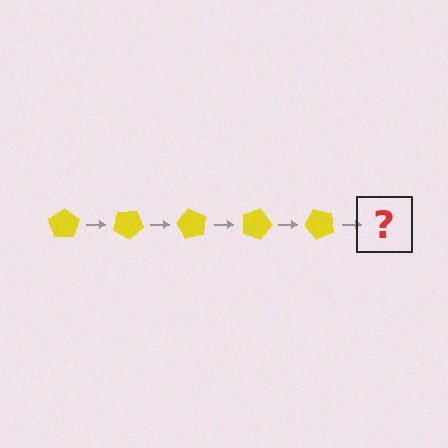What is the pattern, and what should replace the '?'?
The pattern is that the pentagon rotates 30 degrees each step. The '?' should be a yellow pentagon rotated 150 degrees.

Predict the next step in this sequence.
The next step is a yellow pentagon rotated 150 degrees.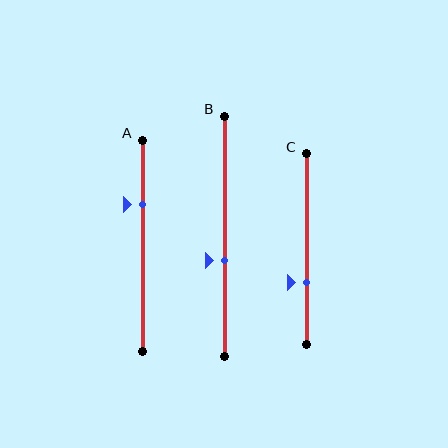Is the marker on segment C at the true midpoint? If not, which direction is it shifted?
No, the marker on segment C is shifted downward by about 17% of the segment length.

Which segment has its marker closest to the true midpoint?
Segment B has its marker closest to the true midpoint.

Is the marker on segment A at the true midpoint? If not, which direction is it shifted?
No, the marker on segment A is shifted upward by about 19% of the segment length.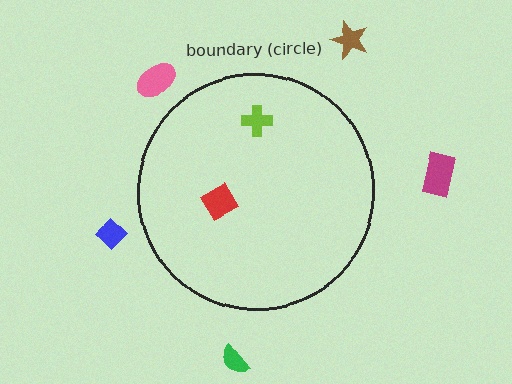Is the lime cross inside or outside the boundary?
Inside.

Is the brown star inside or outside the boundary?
Outside.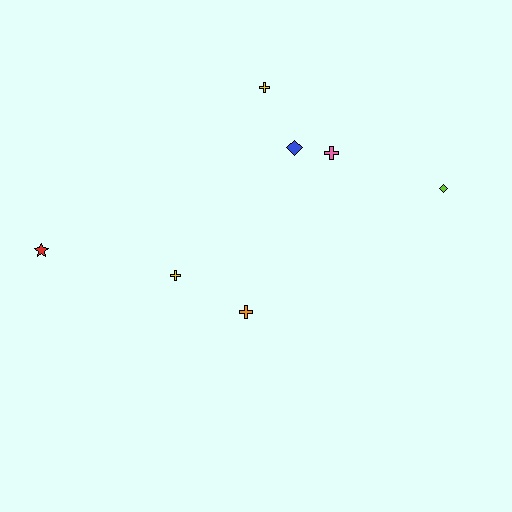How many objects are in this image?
There are 7 objects.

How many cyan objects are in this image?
There are no cyan objects.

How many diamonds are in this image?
There are 2 diamonds.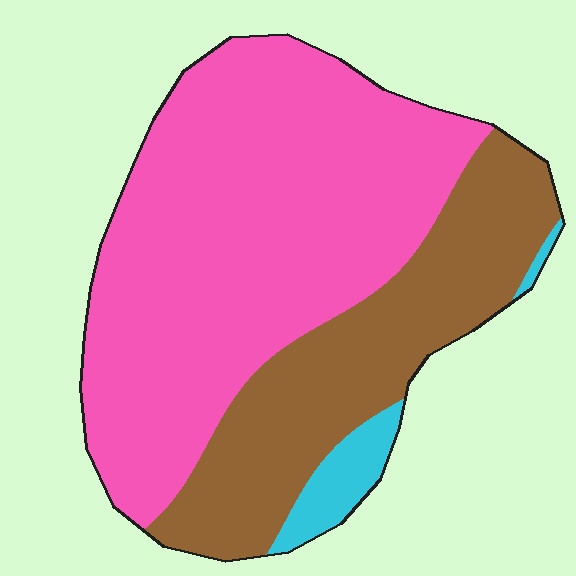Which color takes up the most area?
Pink, at roughly 65%.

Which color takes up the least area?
Cyan, at roughly 5%.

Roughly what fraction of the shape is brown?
Brown takes up about one third (1/3) of the shape.